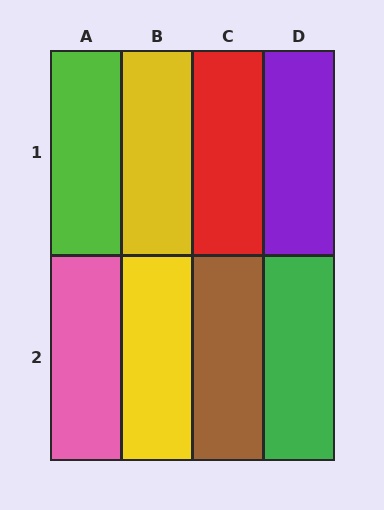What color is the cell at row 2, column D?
Green.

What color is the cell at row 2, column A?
Pink.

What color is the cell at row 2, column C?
Brown.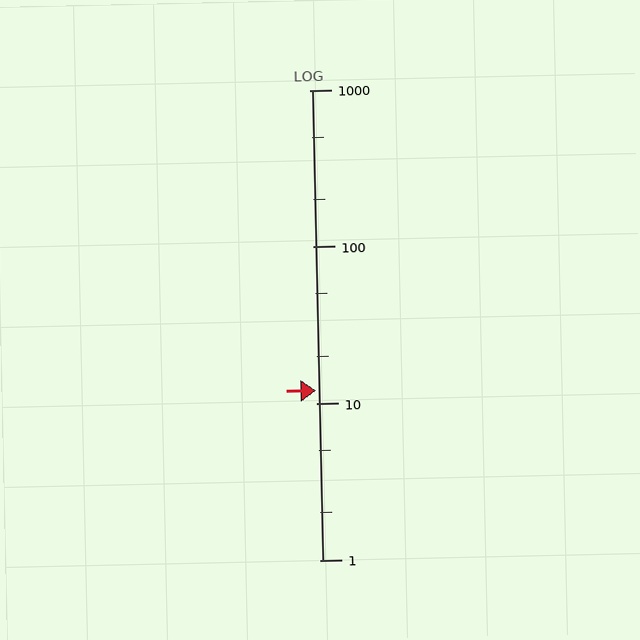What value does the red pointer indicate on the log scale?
The pointer indicates approximately 12.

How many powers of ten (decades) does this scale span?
The scale spans 3 decades, from 1 to 1000.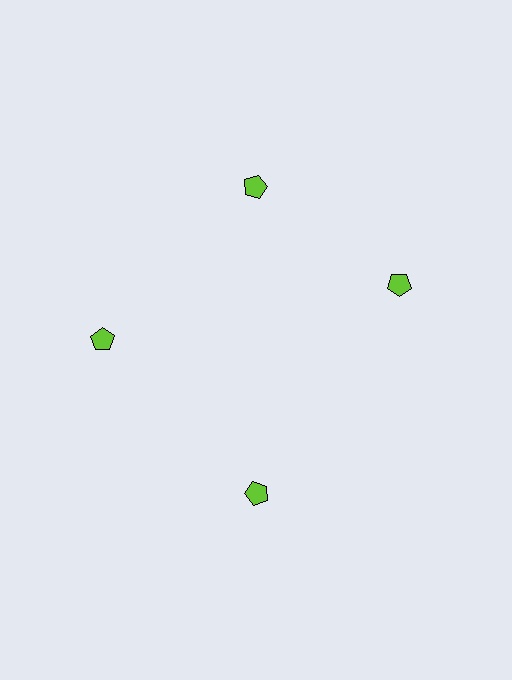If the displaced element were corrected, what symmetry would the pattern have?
It would have 4-fold rotational symmetry — the pattern would map onto itself every 90 degrees.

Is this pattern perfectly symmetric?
No. The 4 lime pentagons are arranged in a ring, but one element near the 3 o'clock position is rotated out of alignment along the ring, breaking the 4-fold rotational symmetry.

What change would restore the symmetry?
The symmetry would be restored by rotating it back into even spacing with its neighbors so that all 4 pentagons sit at equal angles and equal distance from the center.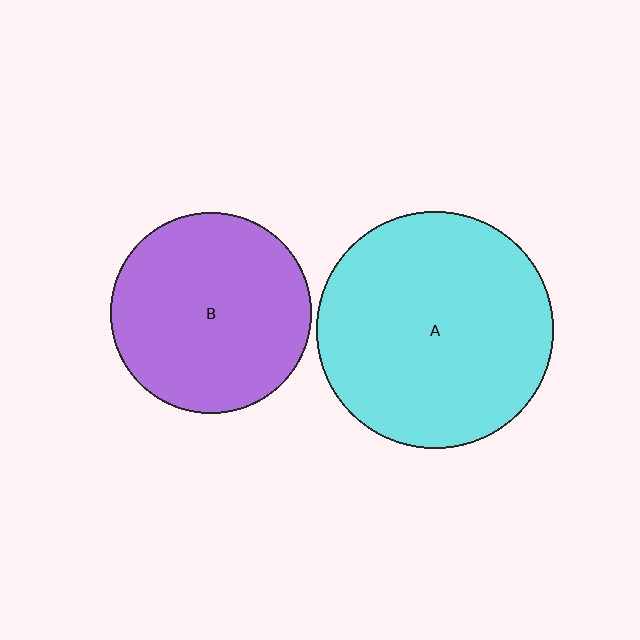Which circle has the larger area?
Circle A (cyan).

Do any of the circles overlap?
No, none of the circles overlap.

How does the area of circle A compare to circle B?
Approximately 1.4 times.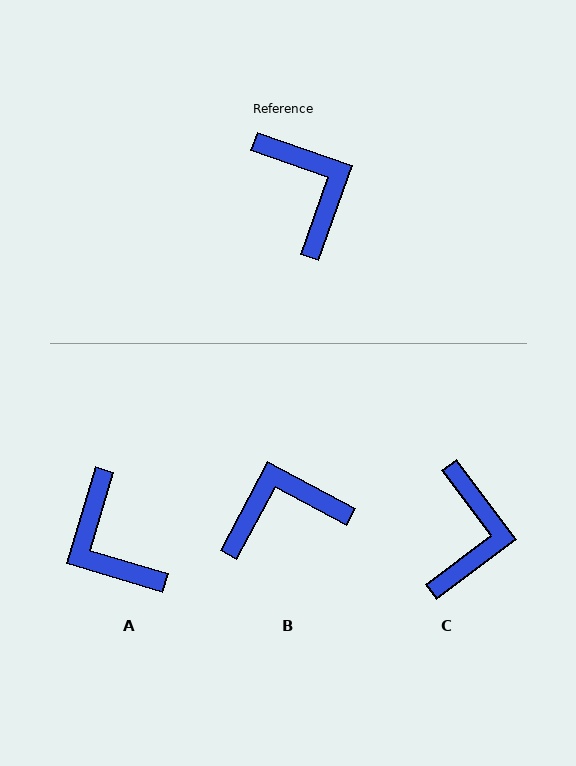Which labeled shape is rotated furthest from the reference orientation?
A, about 177 degrees away.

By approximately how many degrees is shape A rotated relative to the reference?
Approximately 177 degrees clockwise.